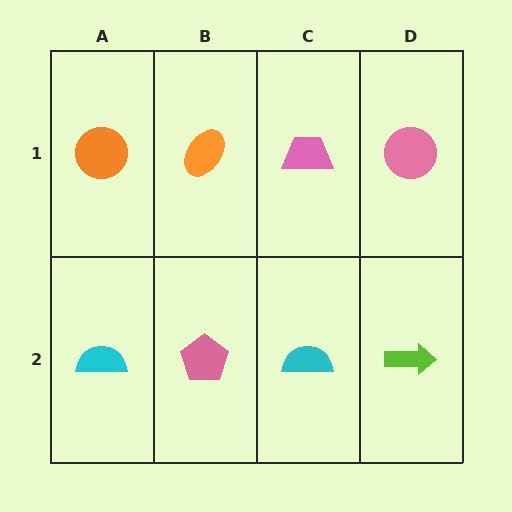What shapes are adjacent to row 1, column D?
A lime arrow (row 2, column D), a pink trapezoid (row 1, column C).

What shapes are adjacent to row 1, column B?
A pink pentagon (row 2, column B), an orange circle (row 1, column A), a pink trapezoid (row 1, column C).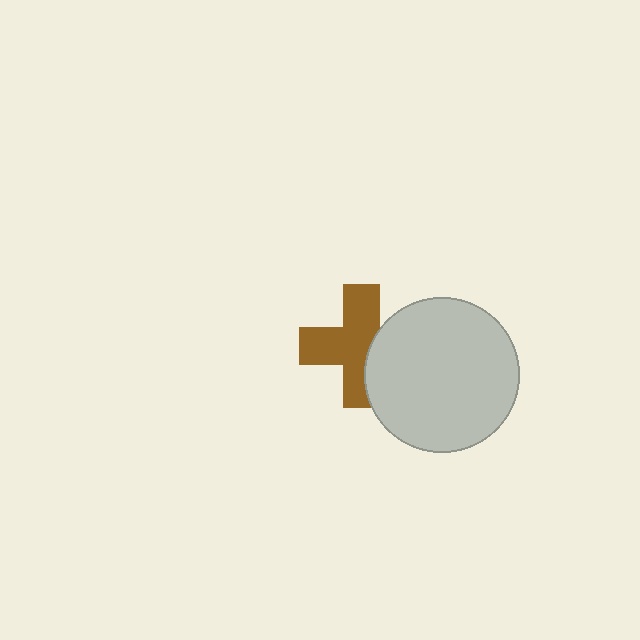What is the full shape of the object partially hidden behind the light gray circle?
The partially hidden object is a brown cross.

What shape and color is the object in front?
The object in front is a light gray circle.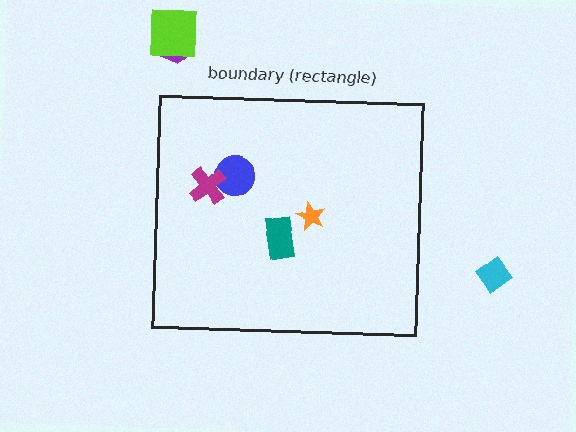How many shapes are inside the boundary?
4 inside, 3 outside.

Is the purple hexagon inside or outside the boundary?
Outside.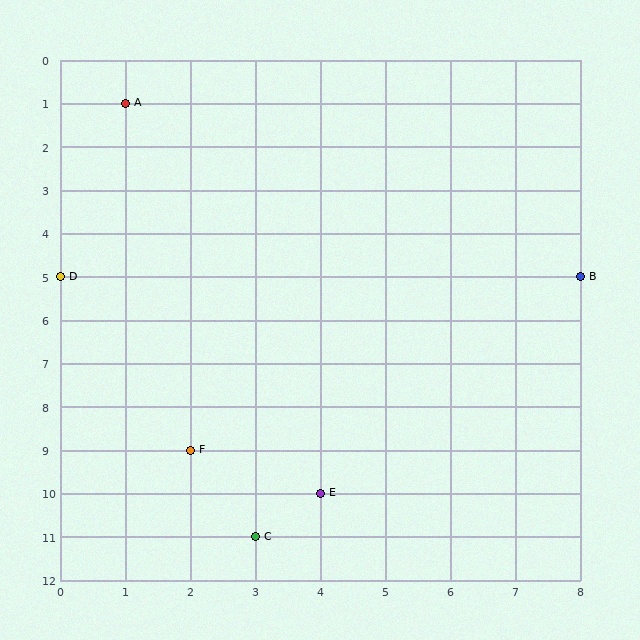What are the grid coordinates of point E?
Point E is at grid coordinates (4, 10).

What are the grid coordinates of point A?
Point A is at grid coordinates (1, 1).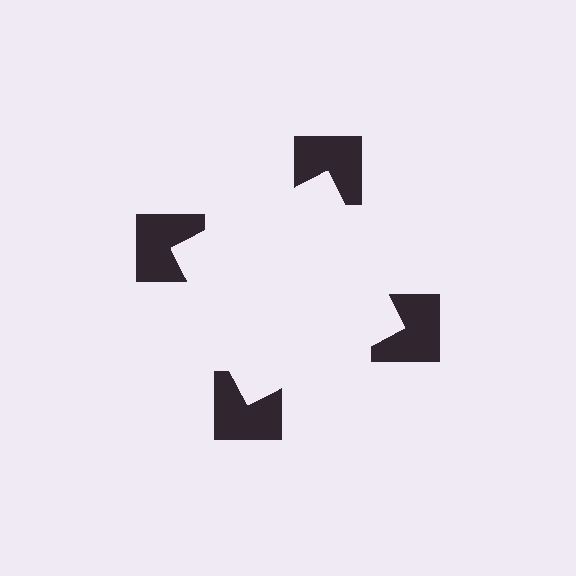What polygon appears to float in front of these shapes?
An illusory square — its edges are inferred from the aligned wedge cuts in the notched squares, not physically drawn.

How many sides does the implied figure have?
4 sides.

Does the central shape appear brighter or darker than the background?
It typically appears slightly brighter than the background, even though no actual brightness change is drawn.